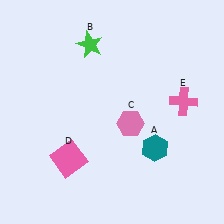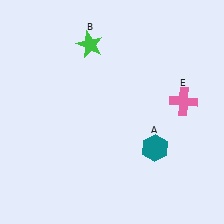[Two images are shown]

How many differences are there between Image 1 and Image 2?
There are 2 differences between the two images.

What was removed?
The pink square (D), the pink hexagon (C) were removed in Image 2.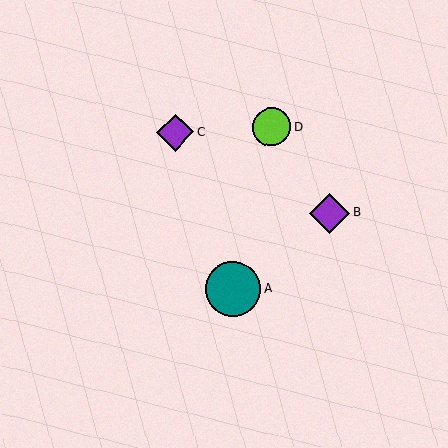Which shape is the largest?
The teal circle (labeled A) is the largest.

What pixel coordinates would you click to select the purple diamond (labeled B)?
Click at (330, 213) to select the purple diamond B.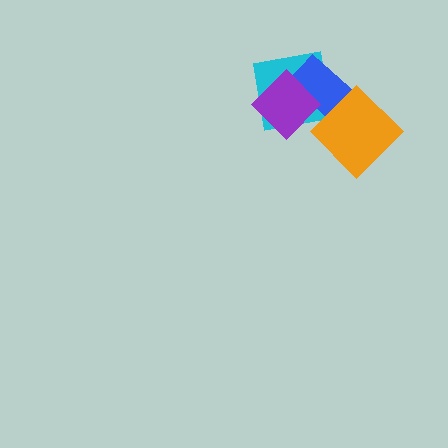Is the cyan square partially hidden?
Yes, it is partially covered by another shape.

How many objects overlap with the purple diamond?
2 objects overlap with the purple diamond.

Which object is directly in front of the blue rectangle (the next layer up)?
The orange diamond is directly in front of the blue rectangle.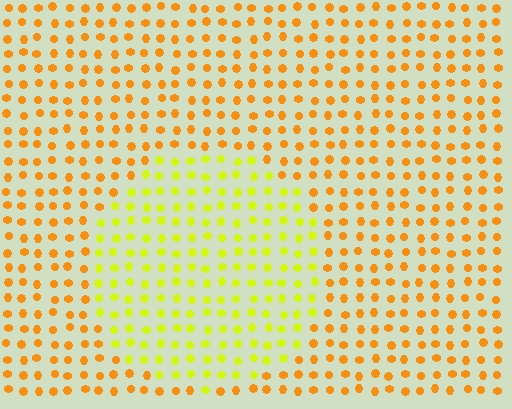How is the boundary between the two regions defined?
The boundary is defined purely by a slight shift in hue (about 37 degrees). Spacing, size, and orientation are identical on both sides.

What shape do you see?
I see a circle.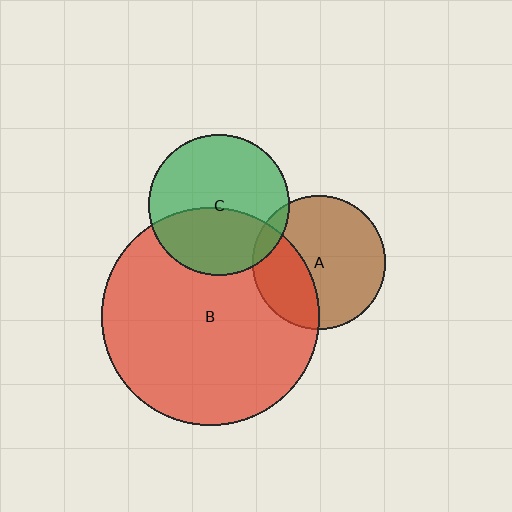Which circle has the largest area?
Circle B (red).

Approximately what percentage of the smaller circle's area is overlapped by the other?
Approximately 10%.